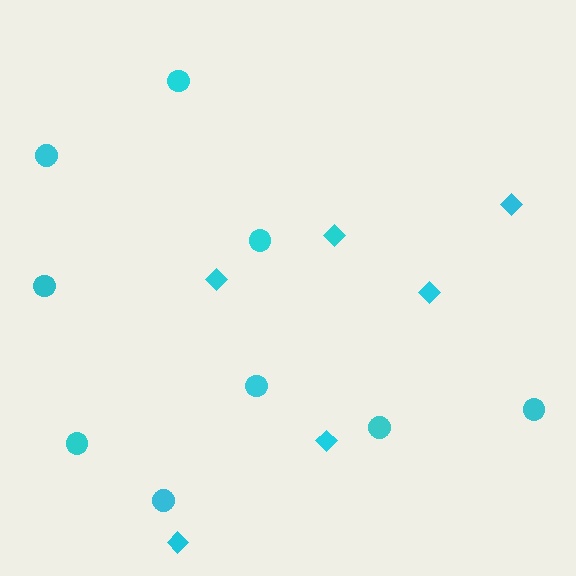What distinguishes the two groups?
There are 2 groups: one group of circles (9) and one group of diamonds (6).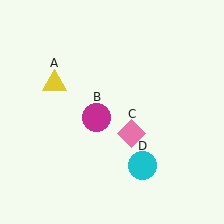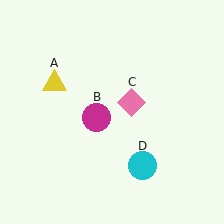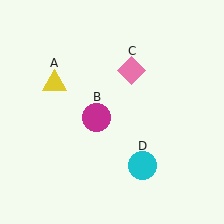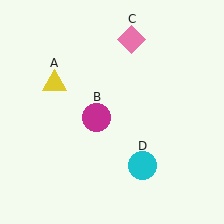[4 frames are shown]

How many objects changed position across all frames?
1 object changed position: pink diamond (object C).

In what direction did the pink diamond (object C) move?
The pink diamond (object C) moved up.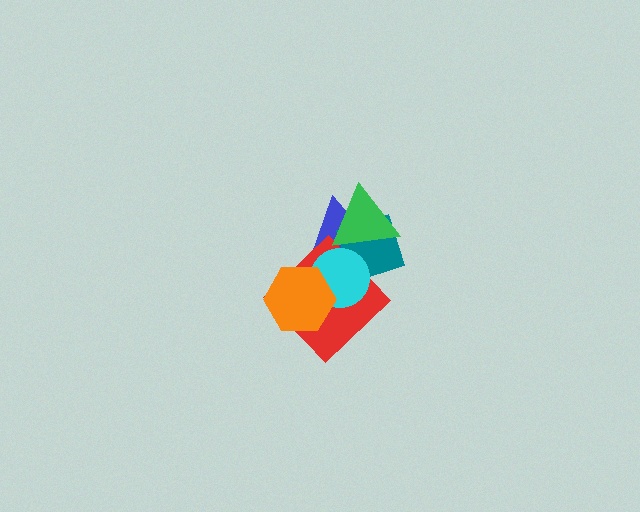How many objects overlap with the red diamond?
3 objects overlap with the red diamond.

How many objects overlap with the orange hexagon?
3 objects overlap with the orange hexagon.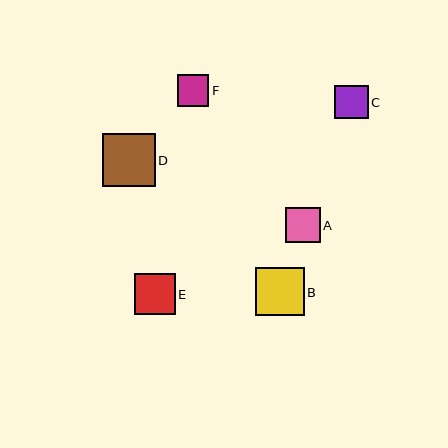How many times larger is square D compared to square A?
Square D is approximately 1.5 times the size of square A.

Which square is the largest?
Square D is the largest with a size of approximately 53 pixels.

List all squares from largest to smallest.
From largest to smallest: D, B, E, A, C, F.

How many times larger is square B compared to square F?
Square B is approximately 1.5 times the size of square F.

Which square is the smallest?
Square F is the smallest with a size of approximately 32 pixels.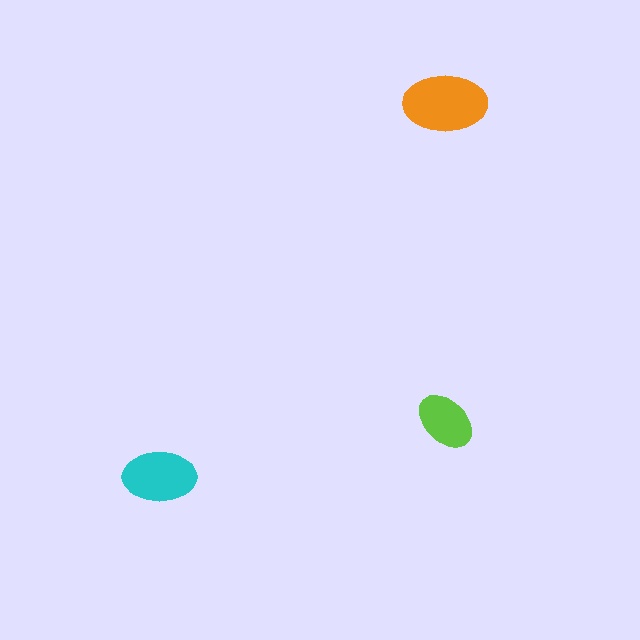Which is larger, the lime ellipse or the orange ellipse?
The orange one.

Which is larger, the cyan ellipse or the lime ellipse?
The cyan one.